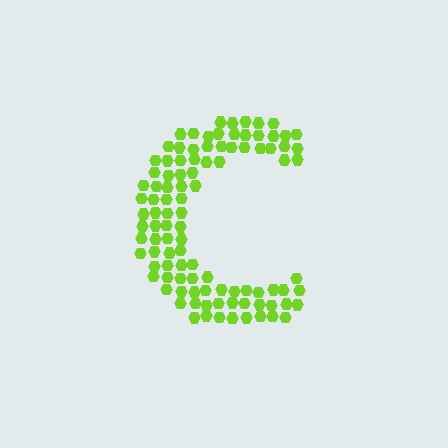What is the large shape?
The large shape is the letter C.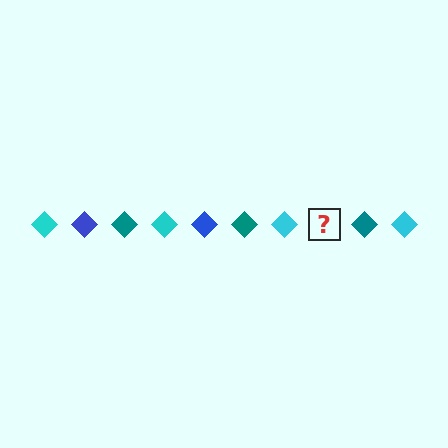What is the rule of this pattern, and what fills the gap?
The rule is that the pattern cycles through cyan, blue, teal diamonds. The gap should be filled with a blue diamond.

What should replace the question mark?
The question mark should be replaced with a blue diamond.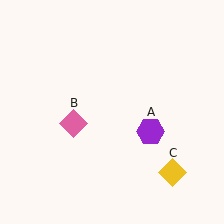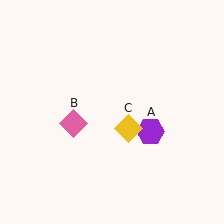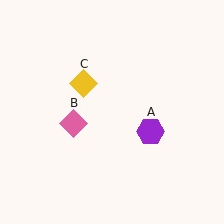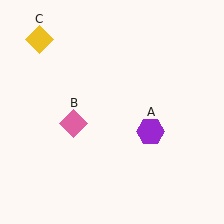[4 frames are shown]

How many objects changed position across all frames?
1 object changed position: yellow diamond (object C).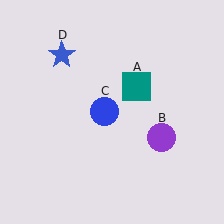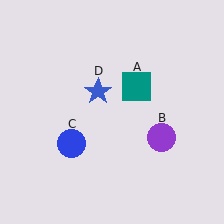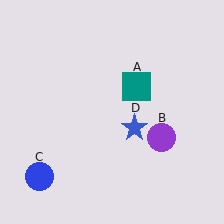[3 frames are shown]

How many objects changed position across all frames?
2 objects changed position: blue circle (object C), blue star (object D).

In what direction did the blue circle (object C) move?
The blue circle (object C) moved down and to the left.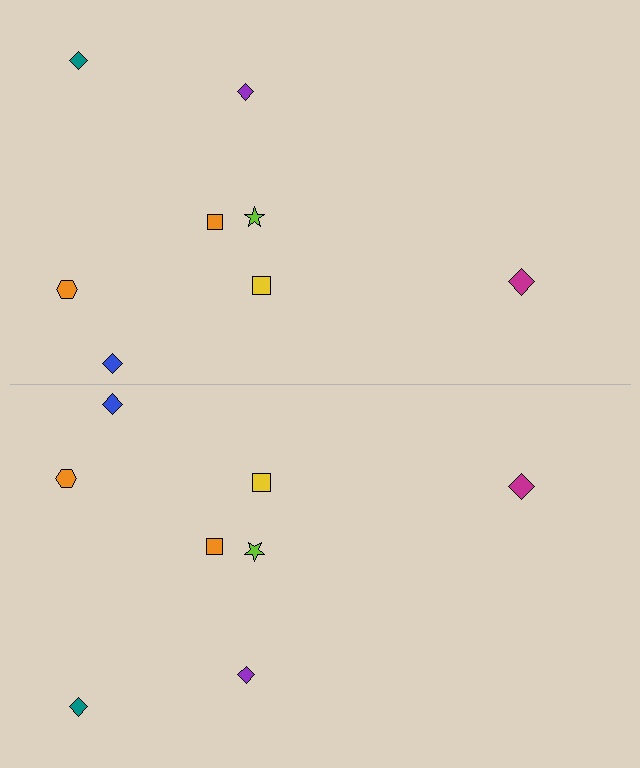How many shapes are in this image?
There are 16 shapes in this image.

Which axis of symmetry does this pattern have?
The pattern has a horizontal axis of symmetry running through the center of the image.